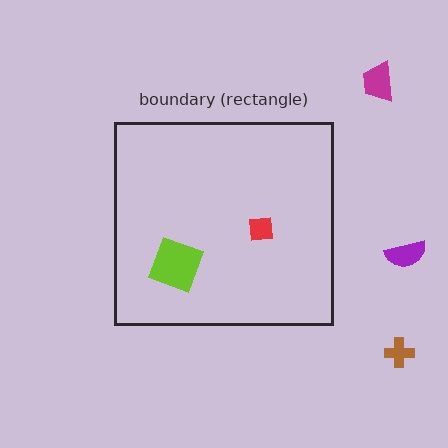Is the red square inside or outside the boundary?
Inside.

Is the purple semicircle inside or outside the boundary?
Outside.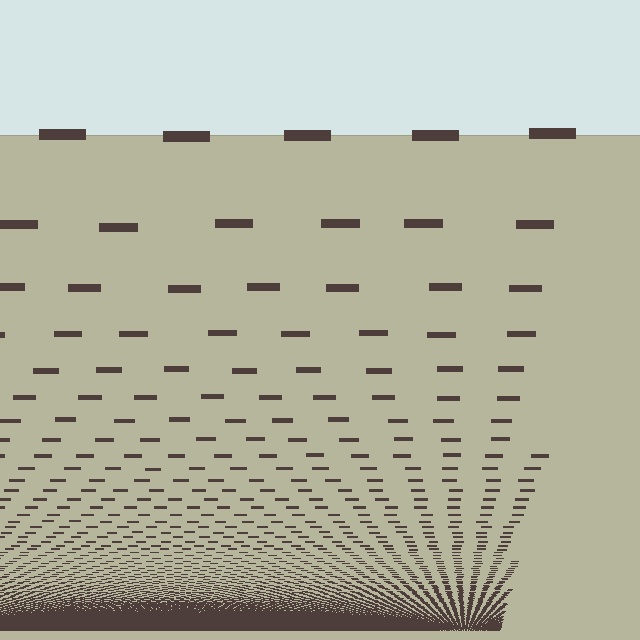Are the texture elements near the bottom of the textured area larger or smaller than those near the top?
Smaller. The gradient is inverted — elements near the bottom are smaller and denser.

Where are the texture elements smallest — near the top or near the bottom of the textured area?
Near the bottom.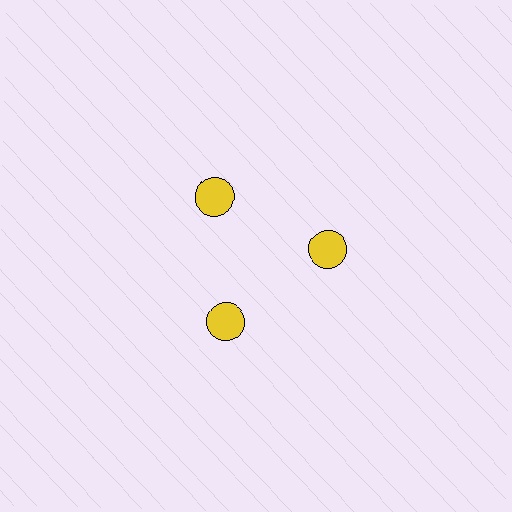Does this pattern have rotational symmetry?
Yes, this pattern has 3-fold rotational symmetry. It looks the same after rotating 120 degrees around the center.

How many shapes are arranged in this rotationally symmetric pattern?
There are 3 shapes, arranged in 3 groups of 1.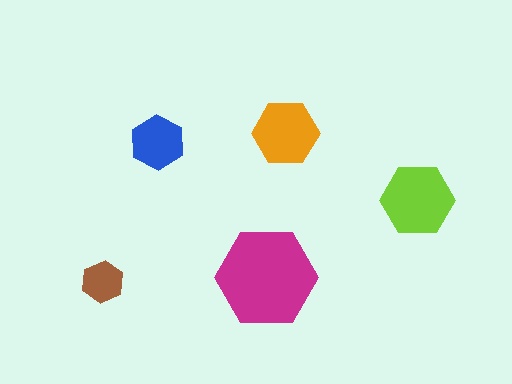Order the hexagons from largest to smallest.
the magenta one, the lime one, the orange one, the blue one, the brown one.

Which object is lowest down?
The brown hexagon is bottommost.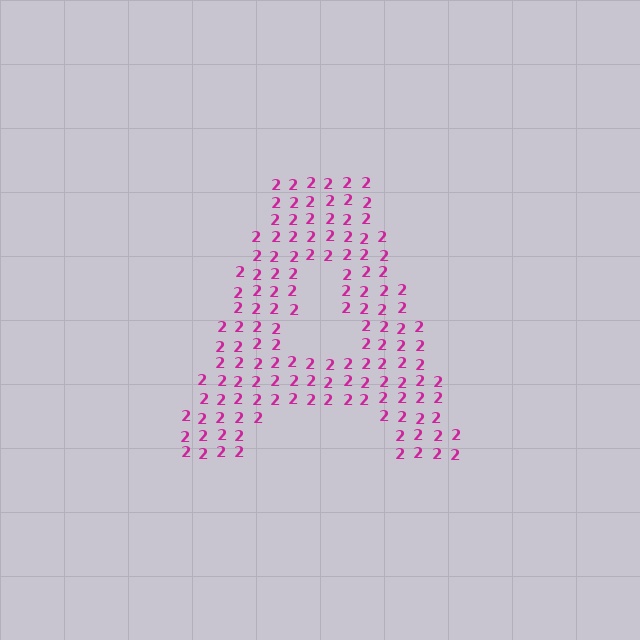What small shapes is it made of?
It is made of small digit 2's.